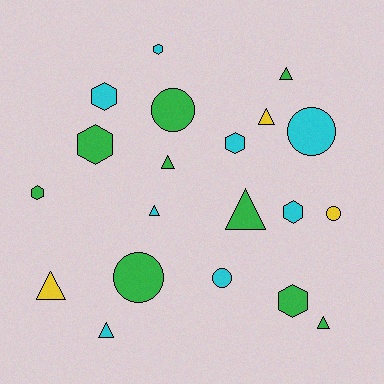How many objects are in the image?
There are 20 objects.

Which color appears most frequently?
Green, with 9 objects.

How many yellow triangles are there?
There are 2 yellow triangles.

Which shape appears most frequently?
Triangle, with 8 objects.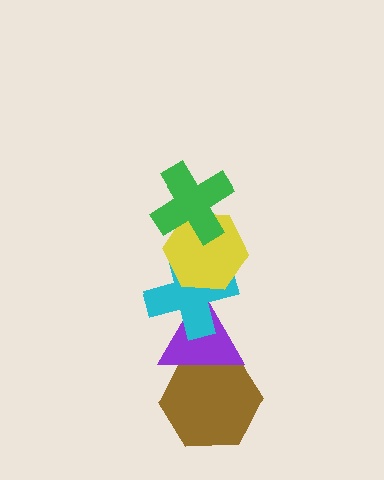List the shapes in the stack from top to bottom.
From top to bottom: the green cross, the yellow hexagon, the cyan cross, the purple triangle, the brown hexagon.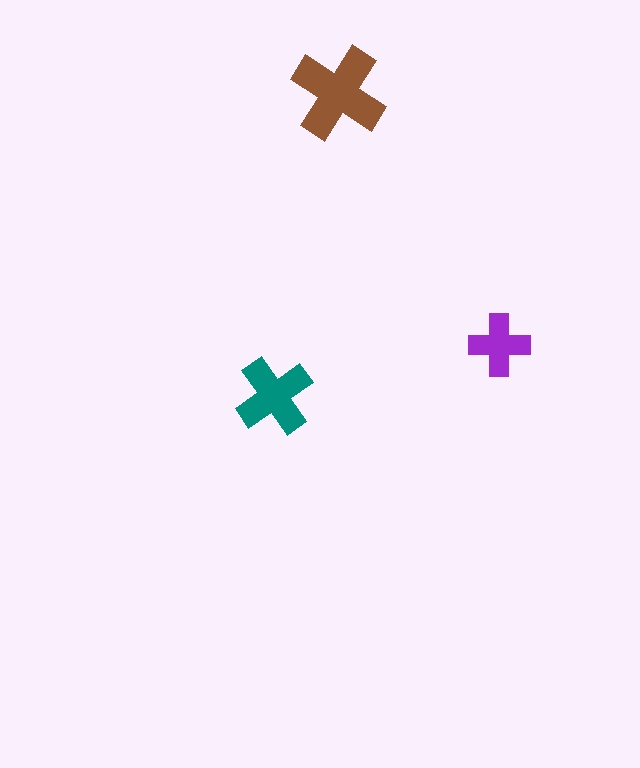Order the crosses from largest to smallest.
the brown one, the teal one, the purple one.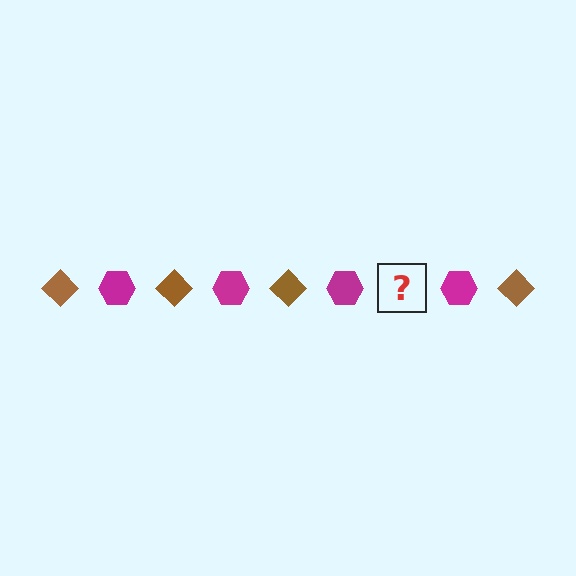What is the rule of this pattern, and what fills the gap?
The rule is that the pattern alternates between brown diamond and magenta hexagon. The gap should be filled with a brown diamond.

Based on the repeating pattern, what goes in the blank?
The blank should be a brown diamond.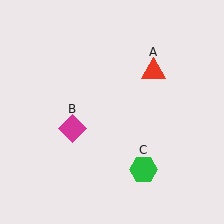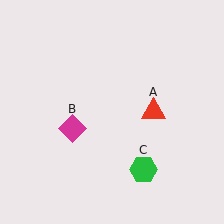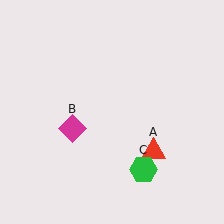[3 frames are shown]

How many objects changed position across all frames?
1 object changed position: red triangle (object A).